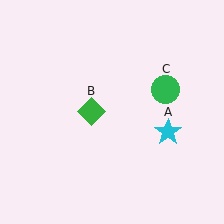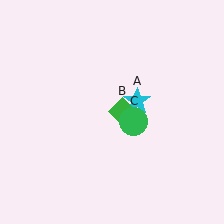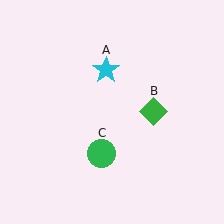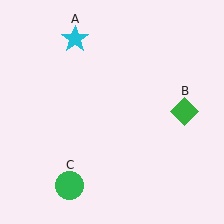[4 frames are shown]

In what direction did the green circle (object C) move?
The green circle (object C) moved down and to the left.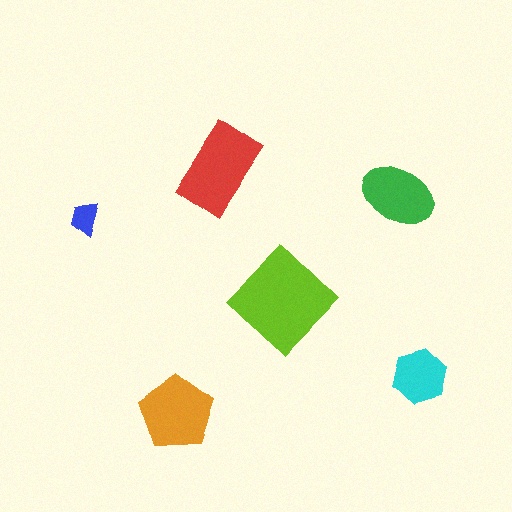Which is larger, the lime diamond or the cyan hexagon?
The lime diamond.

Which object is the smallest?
The blue trapezoid.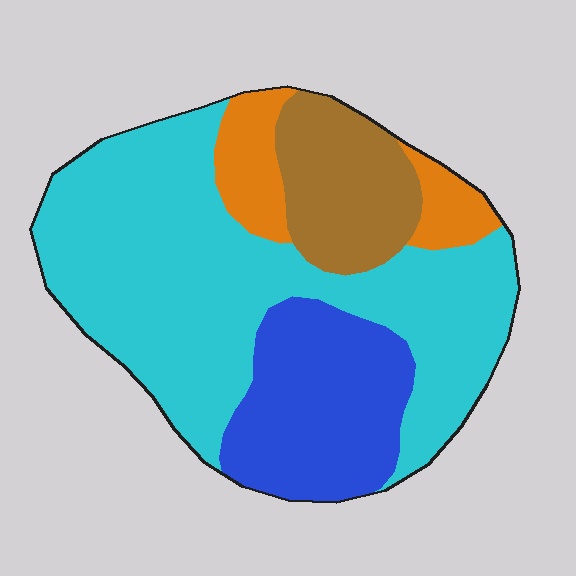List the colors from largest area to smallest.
From largest to smallest: cyan, blue, brown, orange.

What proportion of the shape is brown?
Brown takes up about one eighth (1/8) of the shape.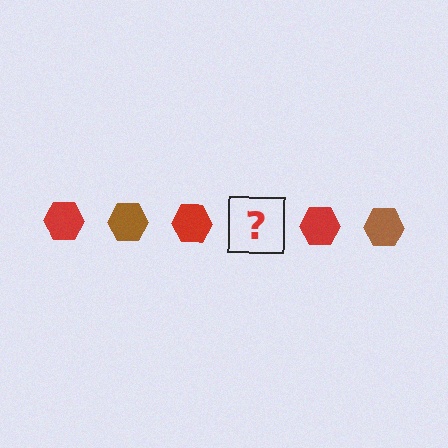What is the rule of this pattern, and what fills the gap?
The rule is that the pattern cycles through red, brown hexagons. The gap should be filled with a brown hexagon.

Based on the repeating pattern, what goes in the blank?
The blank should be a brown hexagon.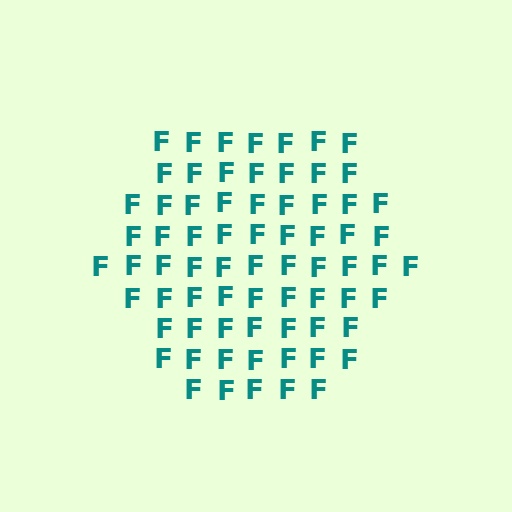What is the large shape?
The large shape is a hexagon.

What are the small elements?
The small elements are letter F's.